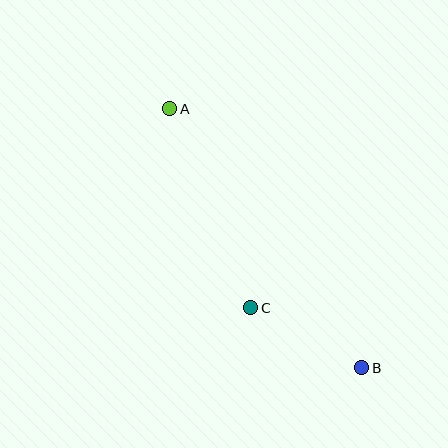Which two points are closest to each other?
Points B and C are closest to each other.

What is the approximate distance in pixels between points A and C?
The distance between A and C is approximately 214 pixels.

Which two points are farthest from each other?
Points A and B are farthest from each other.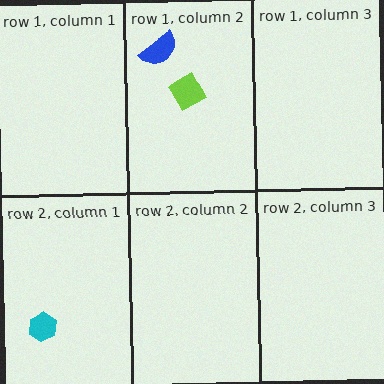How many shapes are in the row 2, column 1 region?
1.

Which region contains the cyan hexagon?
The row 2, column 1 region.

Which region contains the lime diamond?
The row 1, column 2 region.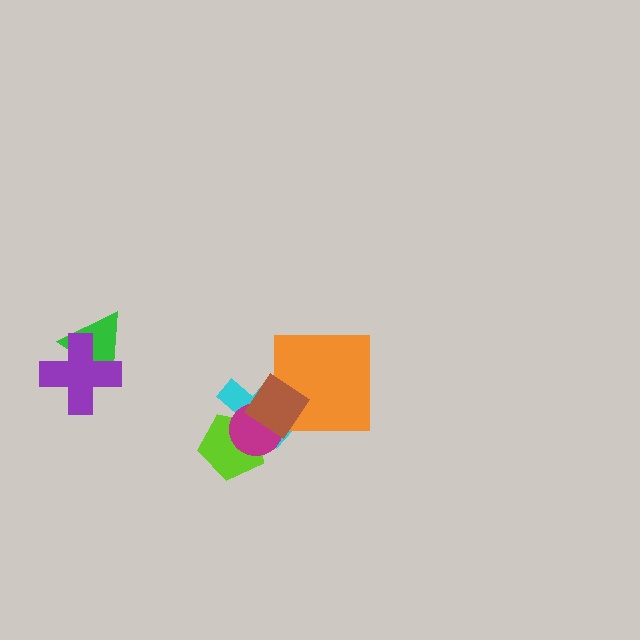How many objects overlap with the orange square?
2 objects overlap with the orange square.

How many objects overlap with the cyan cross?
4 objects overlap with the cyan cross.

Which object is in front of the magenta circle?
The brown diamond is in front of the magenta circle.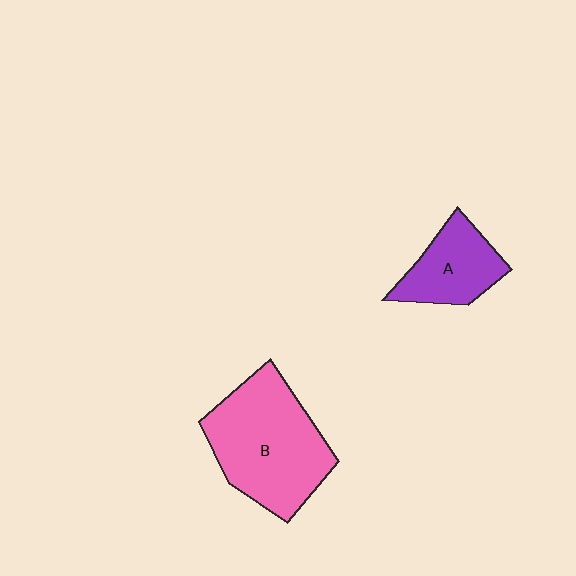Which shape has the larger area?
Shape B (pink).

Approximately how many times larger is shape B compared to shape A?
Approximately 1.9 times.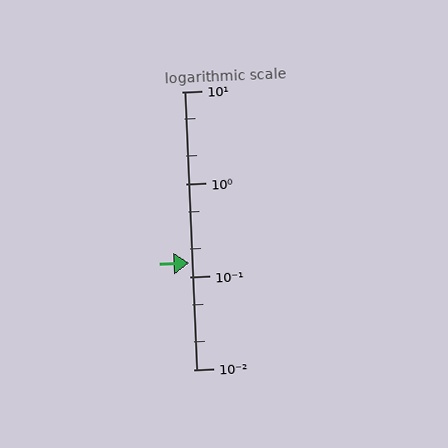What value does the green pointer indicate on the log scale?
The pointer indicates approximately 0.14.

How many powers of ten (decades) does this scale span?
The scale spans 3 decades, from 0.01 to 10.